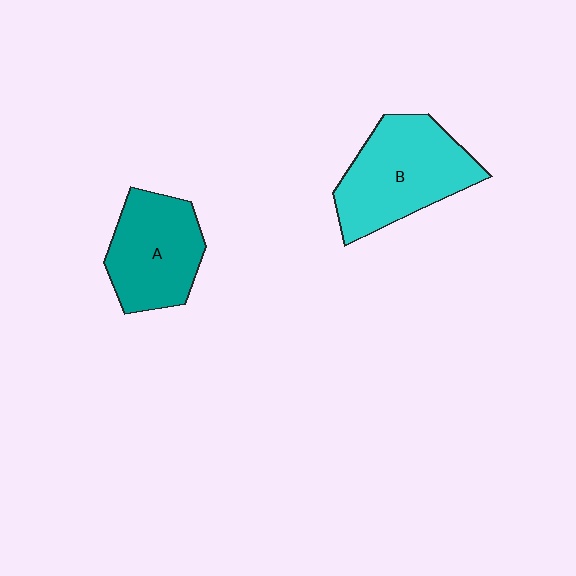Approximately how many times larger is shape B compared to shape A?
Approximately 1.2 times.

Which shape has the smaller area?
Shape A (teal).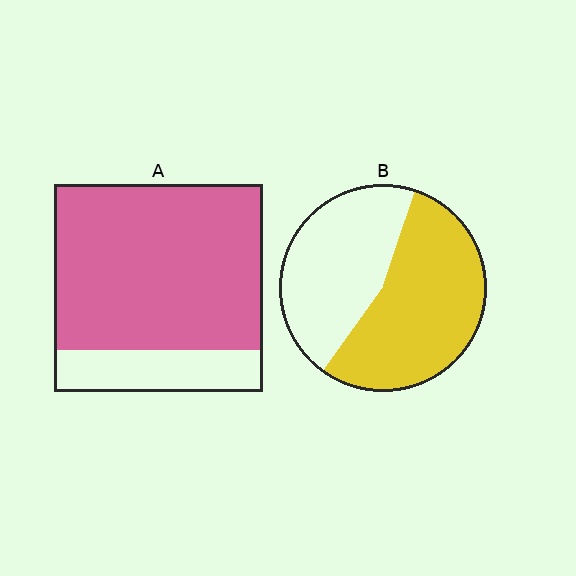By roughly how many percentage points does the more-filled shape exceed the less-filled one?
By roughly 25 percentage points (A over B).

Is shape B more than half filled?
Yes.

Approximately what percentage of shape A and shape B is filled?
A is approximately 80% and B is approximately 55%.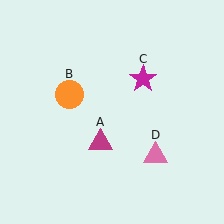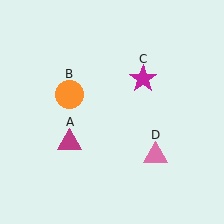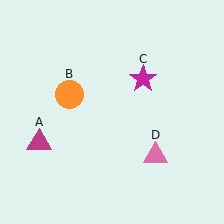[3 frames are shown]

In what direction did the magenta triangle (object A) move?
The magenta triangle (object A) moved left.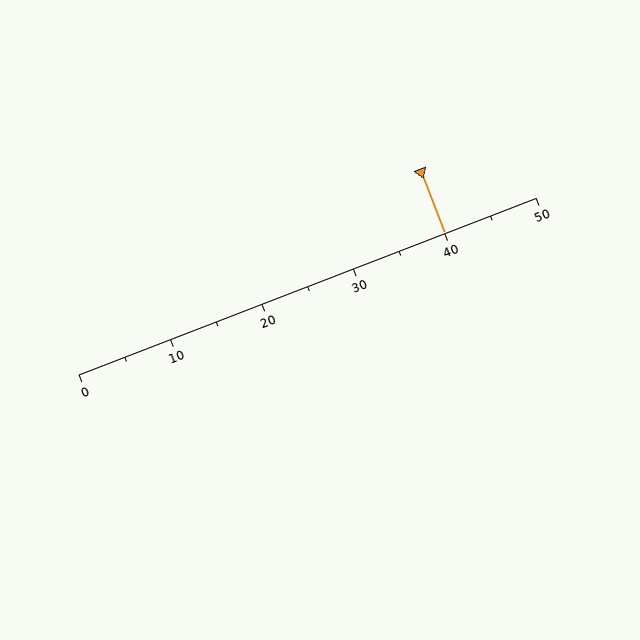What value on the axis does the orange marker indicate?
The marker indicates approximately 40.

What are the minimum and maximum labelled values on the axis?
The axis runs from 0 to 50.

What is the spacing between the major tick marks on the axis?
The major ticks are spaced 10 apart.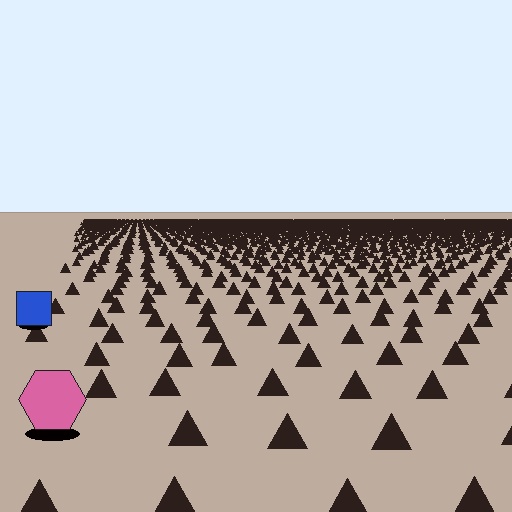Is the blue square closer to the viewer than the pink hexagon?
No. The pink hexagon is closer — you can tell from the texture gradient: the ground texture is coarser near it.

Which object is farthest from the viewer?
The blue square is farthest from the viewer. It appears smaller and the ground texture around it is denser.